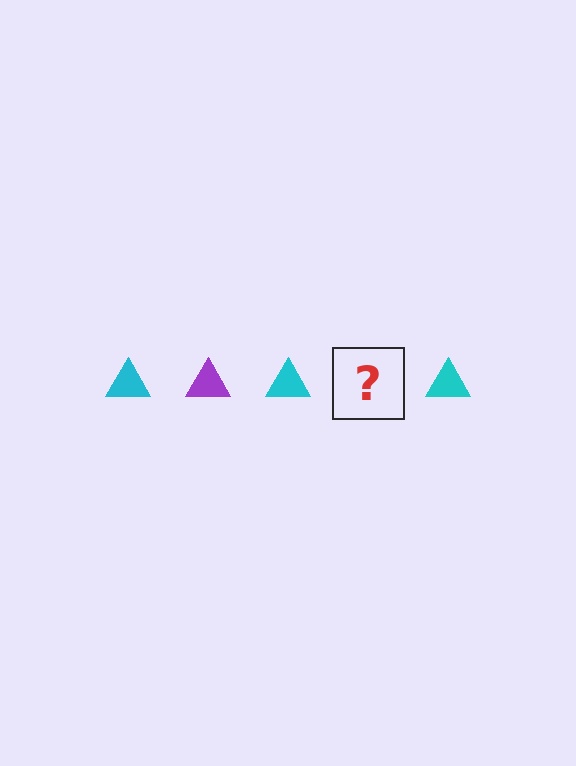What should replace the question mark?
The question mark should be replaced with a purple triangle.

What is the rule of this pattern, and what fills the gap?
The rule is that the pattern cycles through cyan, purple triangles. The gap should be filled with a purple triangle.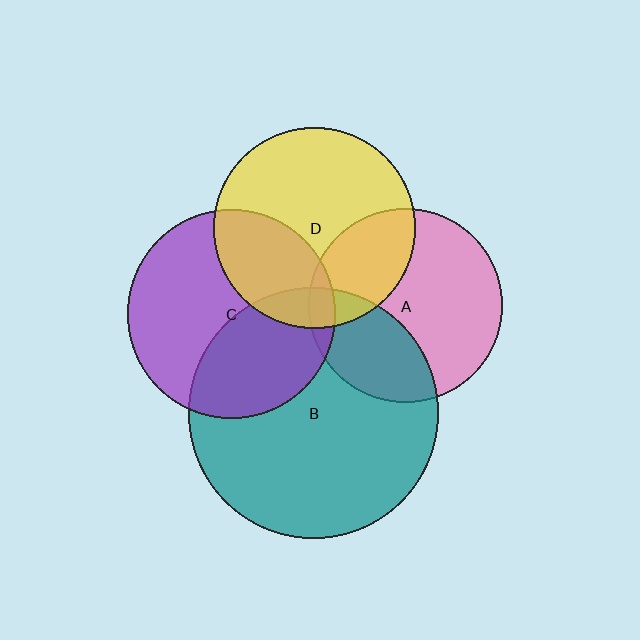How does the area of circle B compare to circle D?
Approximately 1.5 times.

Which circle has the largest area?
Circle B (teal).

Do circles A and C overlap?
Yes.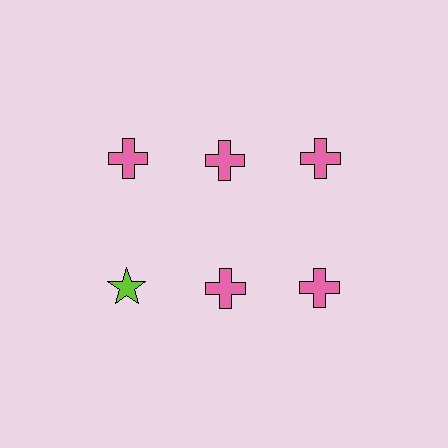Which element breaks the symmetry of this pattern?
The lime star in the second row, leftmost column breaks the symmetry. All other shapes are pink crosses.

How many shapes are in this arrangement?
There are 6 shapes arranged in a grid pattern.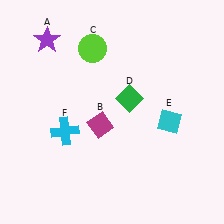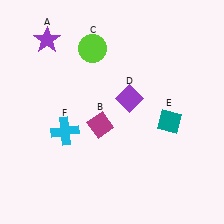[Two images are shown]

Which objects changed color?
D changed from green to purple. E changed from cyan to teal.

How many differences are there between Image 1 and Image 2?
There are 2 differences between the two images.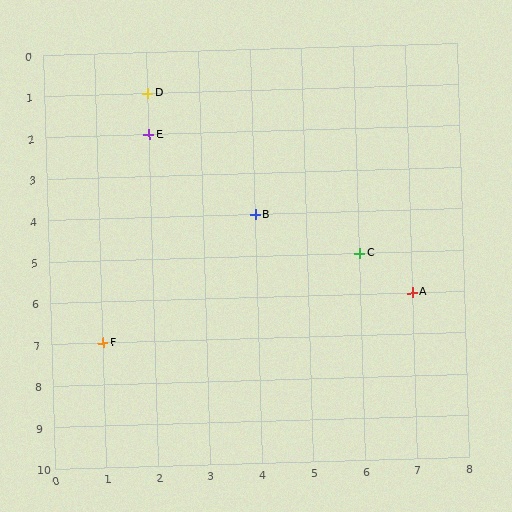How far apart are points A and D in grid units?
Points A and D are 5 columns and 5 rows apart (about 7.1 grid units diagonally).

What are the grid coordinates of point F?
Point F is at grid coordinates (1, 7).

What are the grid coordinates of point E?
Point E is at grid coordinates (2, 2).